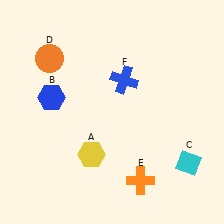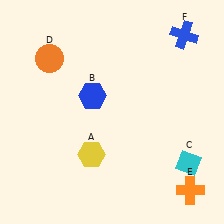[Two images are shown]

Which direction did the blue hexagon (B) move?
The blue hexagon (B) moved right.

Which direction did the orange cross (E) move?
The orange cross (E) moved right.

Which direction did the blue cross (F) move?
The blue cross (F) moved right.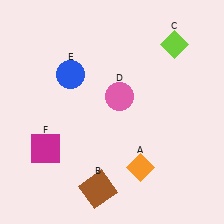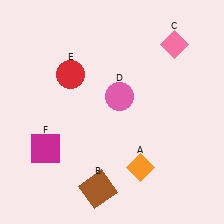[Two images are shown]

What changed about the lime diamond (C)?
In Image 1, C is lime. In Image 2, it changed to pink.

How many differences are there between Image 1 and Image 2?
There are 2 differences between the two images.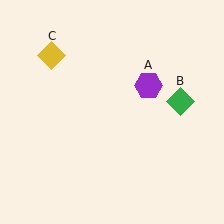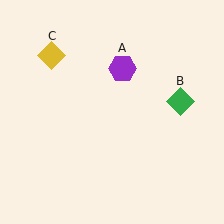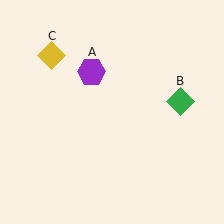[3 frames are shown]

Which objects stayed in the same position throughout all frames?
Green diamond (object B) and yellow diamond (object C) remained stationary.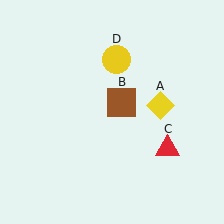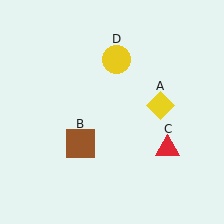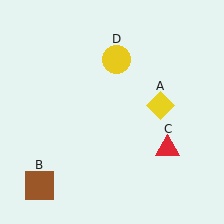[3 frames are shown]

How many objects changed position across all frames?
1 object changed position: brown square (object B).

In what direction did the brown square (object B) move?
The brown square (object B) moved down and to the left.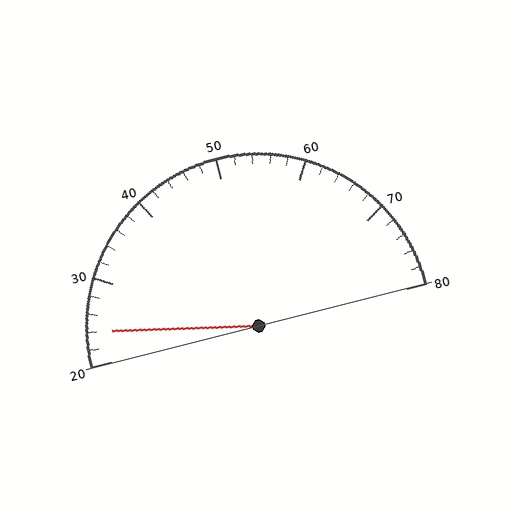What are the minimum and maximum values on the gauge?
The gauge ranges from 20 to 80.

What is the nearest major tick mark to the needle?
The nearest major tick mark is 20.